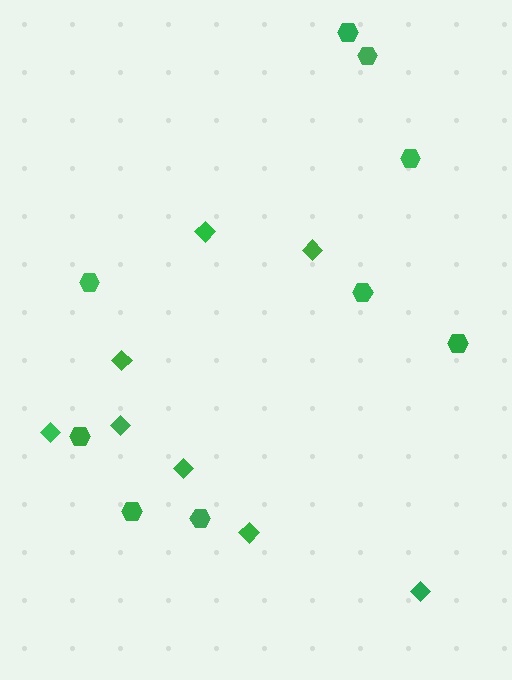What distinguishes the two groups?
There are 2 groups: one group of hexagons (9) and one group of diamonds (8).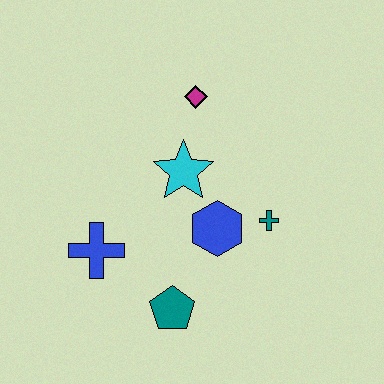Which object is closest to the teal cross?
The blue hexagon is closest to the teal cross.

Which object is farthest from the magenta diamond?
The teal pentagon is farthest from the magenta diamond.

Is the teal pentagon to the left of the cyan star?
Yes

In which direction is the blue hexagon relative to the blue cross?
The blue hexagon is to the right of the blue cross.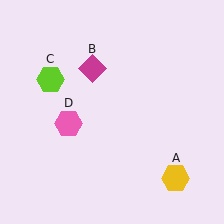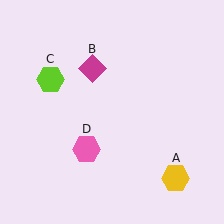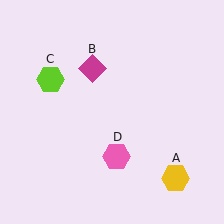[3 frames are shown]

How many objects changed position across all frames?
1 object changed position: pink hexagon (object D).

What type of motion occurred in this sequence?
The pink hexagon (object D) rotated counterclockwise around the center of the scene.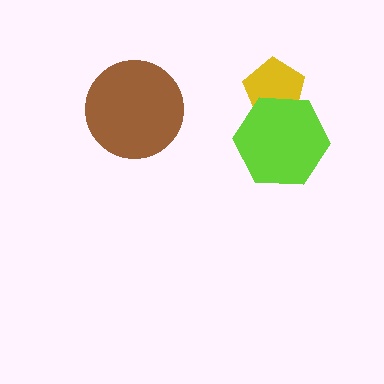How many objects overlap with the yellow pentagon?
1 object overlaps with the yellow pentagon.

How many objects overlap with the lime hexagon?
1 object overlaps with the lime hexagon.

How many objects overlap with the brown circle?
0 objects overlap with the brown circle.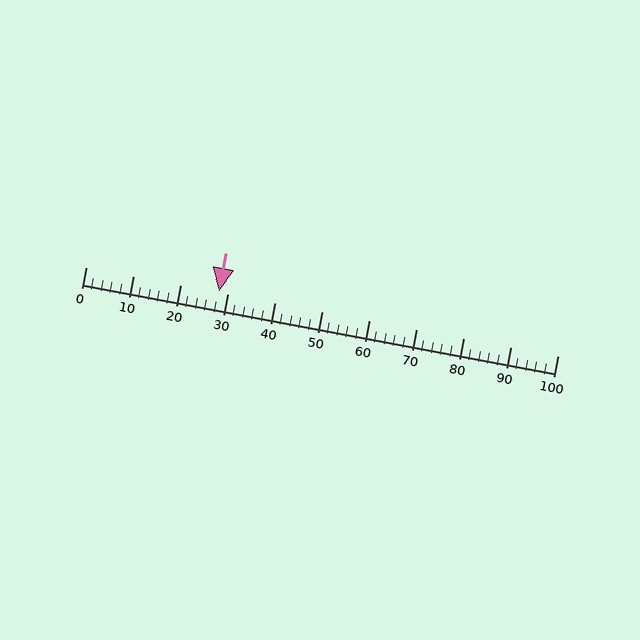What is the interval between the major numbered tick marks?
The major tick marks are spaced 10 units apart.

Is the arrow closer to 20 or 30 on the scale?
The arrow is closer to 30.